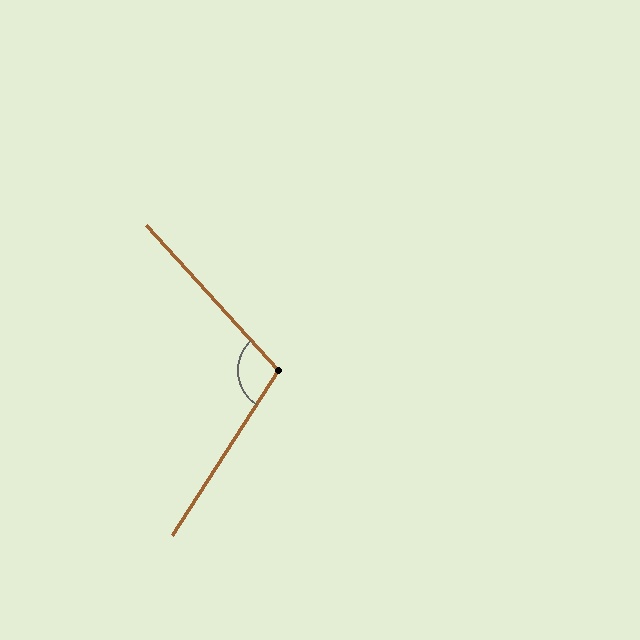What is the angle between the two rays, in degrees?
Approximately 105 degrees.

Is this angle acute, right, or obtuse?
It is obtuse.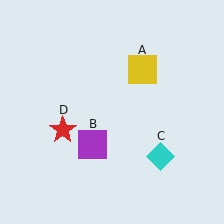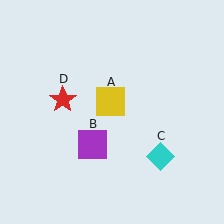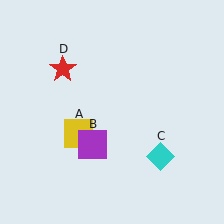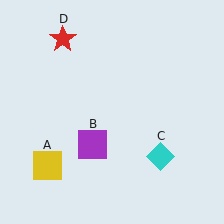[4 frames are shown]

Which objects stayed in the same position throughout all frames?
Purple square (object B) and cyan diamond (object C) remained stationary.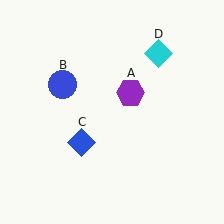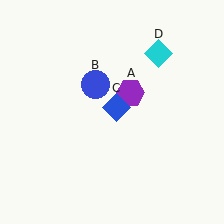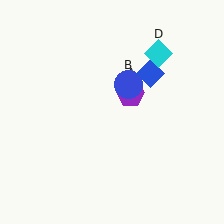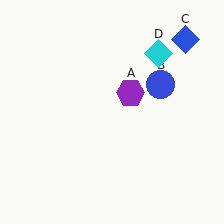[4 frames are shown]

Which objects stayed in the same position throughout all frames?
Purple hexagon (object A) and cyan diamond (object D) remained stationary.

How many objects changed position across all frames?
2 objects changed position: blue circle (object B), blue diamond (object C).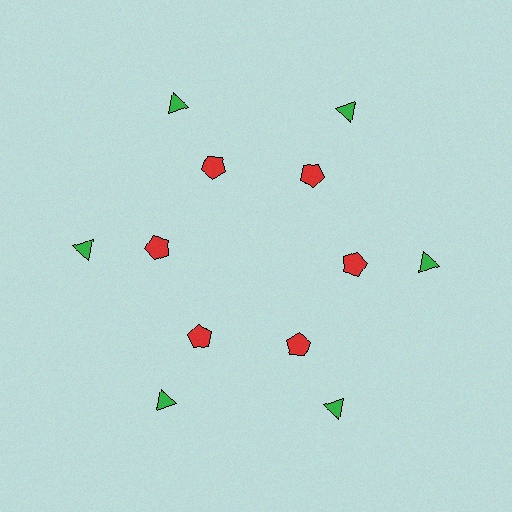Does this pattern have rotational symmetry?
Yes, this pattern has 6-fold rotational symmetry. It looks the same after rotating 60 degrees around the center.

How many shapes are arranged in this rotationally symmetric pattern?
There are 12 shapes, arranged in 6 groups of 2.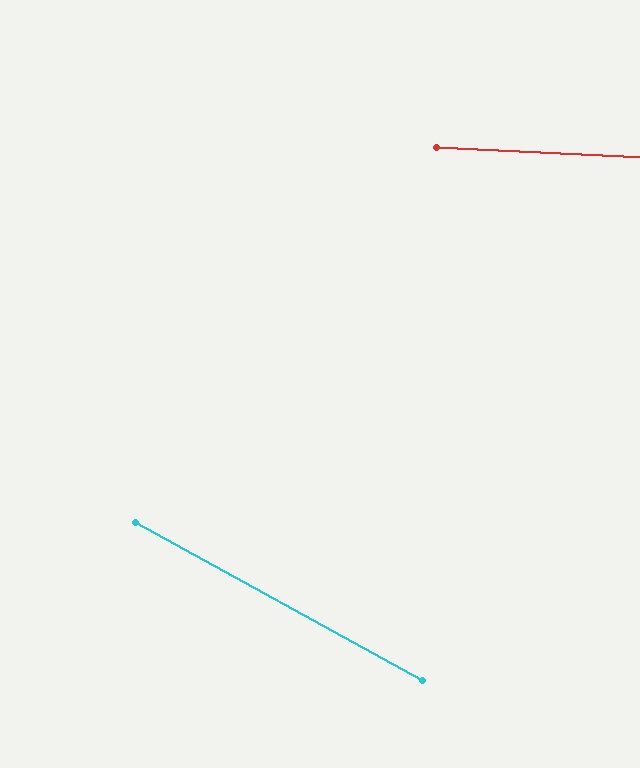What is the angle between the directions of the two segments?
Approximately 26 degrees.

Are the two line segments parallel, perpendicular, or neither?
Neither parallel nor perpendicular — they differ by about 26°.